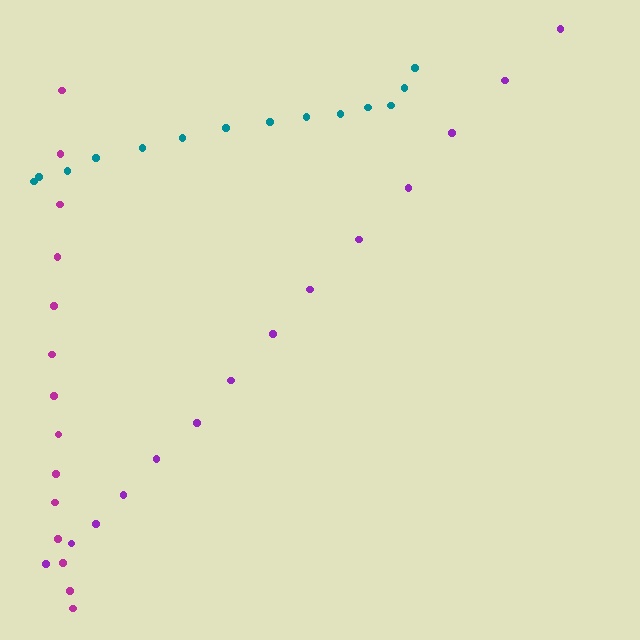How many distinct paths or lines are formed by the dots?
There are 3 distinct paths.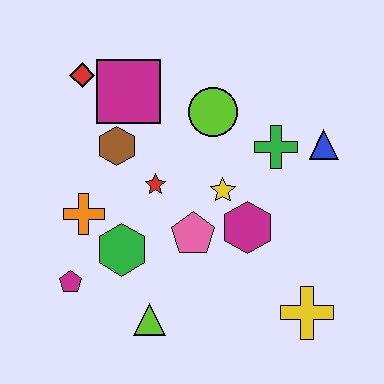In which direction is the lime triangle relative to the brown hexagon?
The lime triangle is below the brown hexagon.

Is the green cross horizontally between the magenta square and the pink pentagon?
No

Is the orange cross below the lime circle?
Yes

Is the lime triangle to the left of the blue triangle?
Yes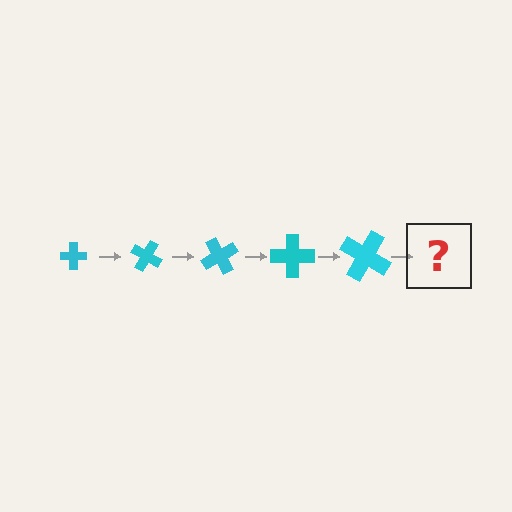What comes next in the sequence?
The next element should be a cross, larger than the previous one and rotated 150 degrees from the start.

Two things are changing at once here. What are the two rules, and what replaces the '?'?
The two rules are that the cross grows larger each step and it rotates 30 degrees each step. The '?' should be a cross, larger than the previous one and rotated 150 degrees from the start.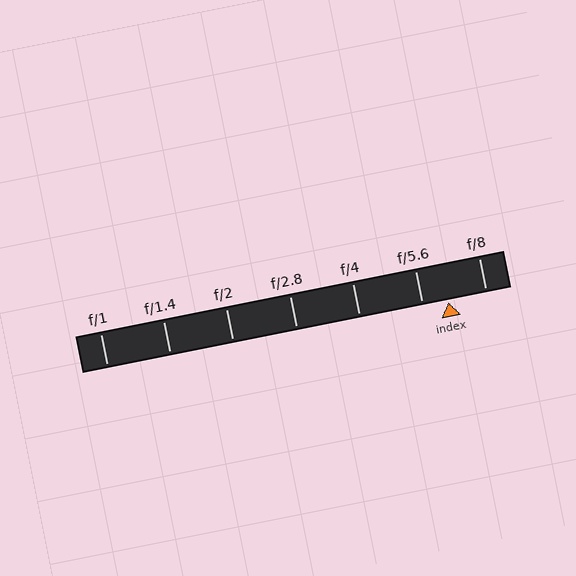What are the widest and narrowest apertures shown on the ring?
The widest aperture shown is f/1 and the narrowest is f/8.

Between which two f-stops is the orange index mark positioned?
The index mark is between f/5.6 and f/8.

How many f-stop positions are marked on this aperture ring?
There are 7 f-stop positions marked.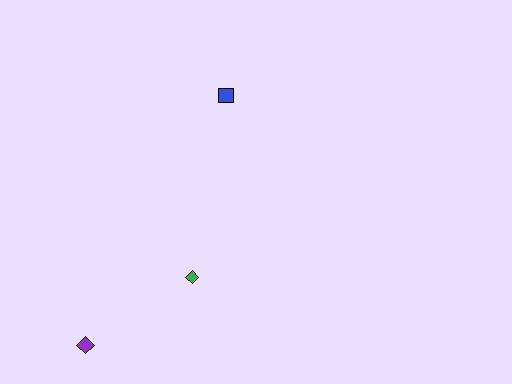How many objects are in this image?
There are 3 objects.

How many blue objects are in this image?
There is 1 blue object.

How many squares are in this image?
There is 1 square.